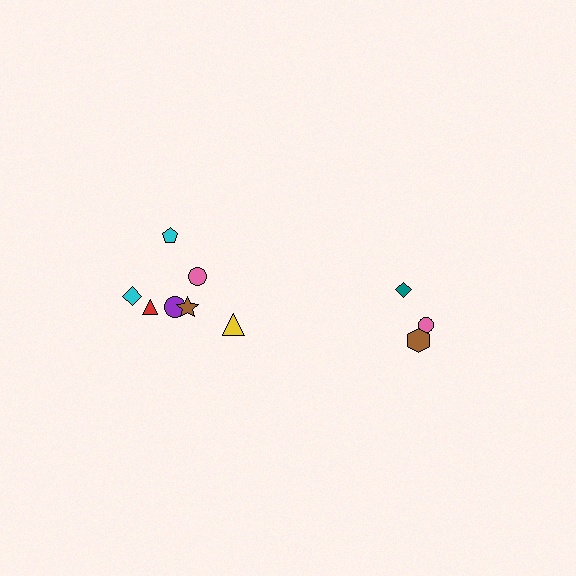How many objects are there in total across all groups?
There are 10 objects.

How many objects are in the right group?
There are 3 objects.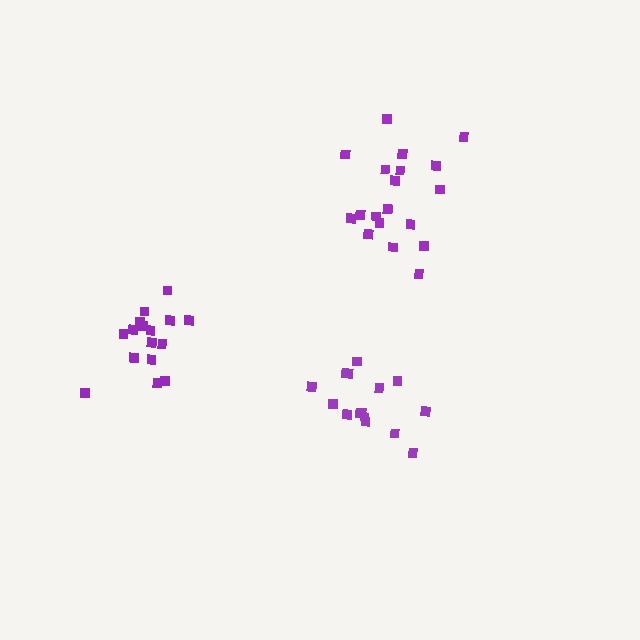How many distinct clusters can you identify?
There are 3 distinct clusters.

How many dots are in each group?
Group 1: 19 dots, Group 2: 15 dots, Group 3: 16 dots (50 total).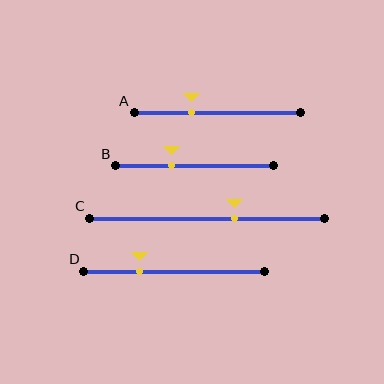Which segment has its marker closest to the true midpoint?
Segment C has its marker closest to the true midpoint.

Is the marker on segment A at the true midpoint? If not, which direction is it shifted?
No, the marker on segment A is shifted to the left by about 16% of the segment length.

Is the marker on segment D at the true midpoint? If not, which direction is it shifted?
No, the marker on segment D is shifted to the left by about 19% of the segment length.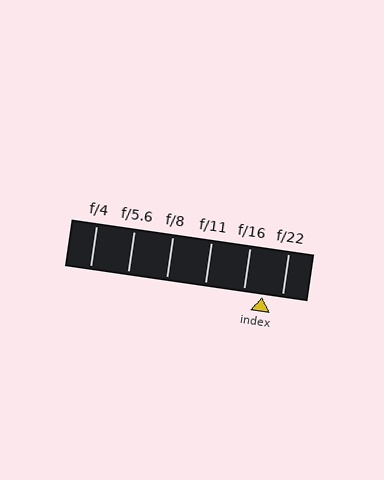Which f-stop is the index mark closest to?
The index mark is closest to f/16.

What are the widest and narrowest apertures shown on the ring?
The widest aperture shown is f/4 and the narrowest is f/22.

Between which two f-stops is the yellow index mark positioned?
The index mark is between f/16 and f/22.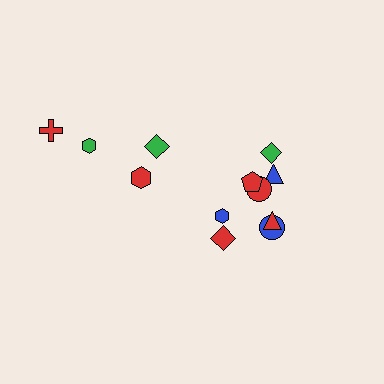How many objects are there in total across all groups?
There are 12 objects.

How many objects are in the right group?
There are 8 objects.